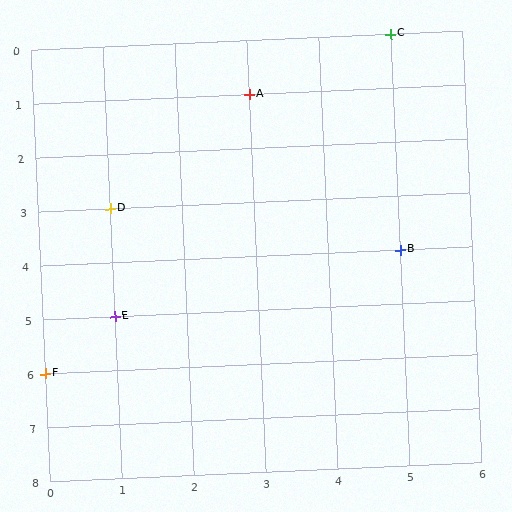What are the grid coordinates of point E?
Point E is at grid coordinates (1, 5).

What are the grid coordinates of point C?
Point C is at grid coordinates (5, 0).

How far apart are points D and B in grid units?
Points D and B are 4 columns and 1 row apart (about 4.1 grid units diagonally).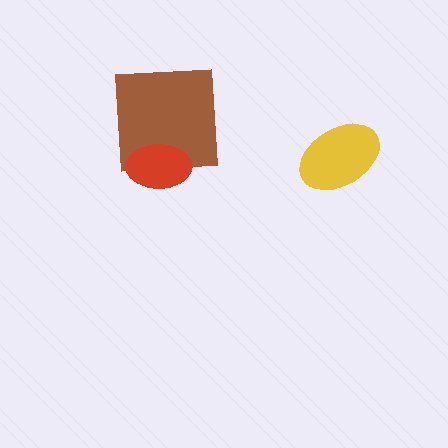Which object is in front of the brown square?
The red ellipse is in front of the brown square.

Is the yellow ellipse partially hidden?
No, no other shape covers it.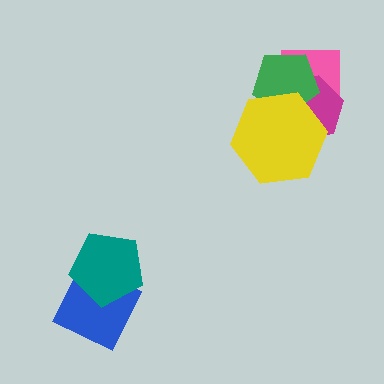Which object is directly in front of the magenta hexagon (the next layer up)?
The green pentagon is directly in front of the magenta hexagon.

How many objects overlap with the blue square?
1 object overlaps with the blue square.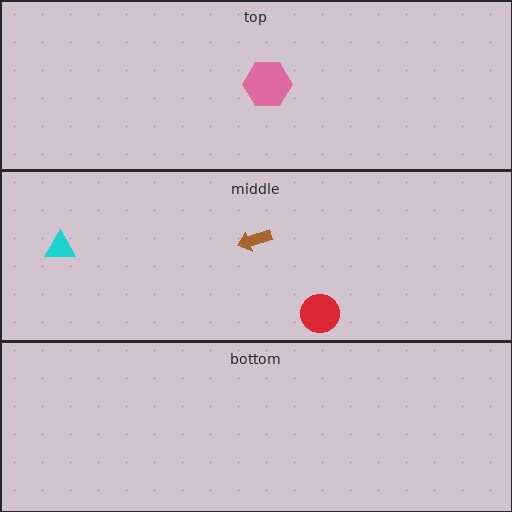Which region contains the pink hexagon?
The top region.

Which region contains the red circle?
The middle region.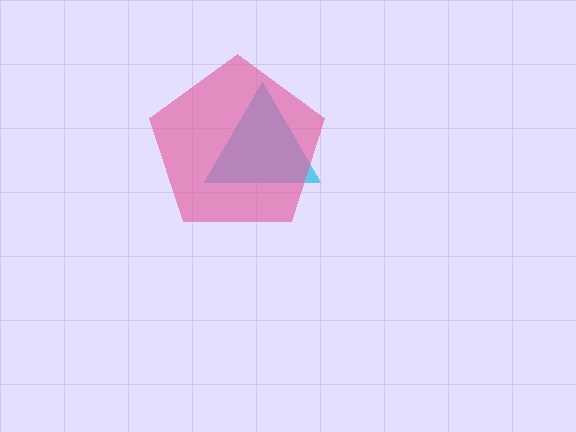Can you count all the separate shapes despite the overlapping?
Yes, there are 2 separate shapes.